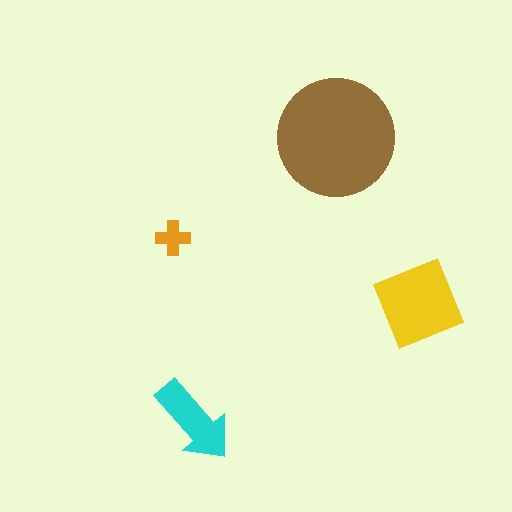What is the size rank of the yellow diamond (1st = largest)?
2nd.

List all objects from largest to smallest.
The brown circle, the yellow diamond, the cyan arrow, the orange cross.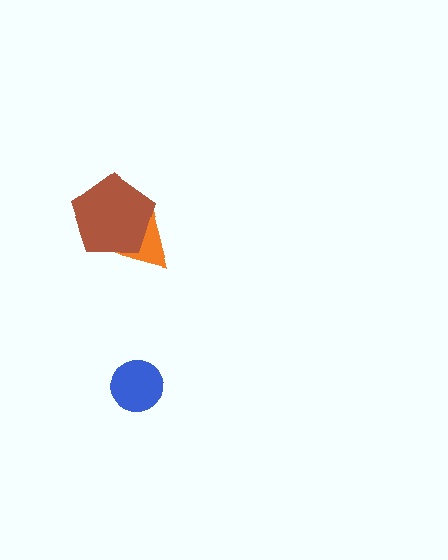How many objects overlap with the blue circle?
0 objects overlap with the blue circle.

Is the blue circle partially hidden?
No, no other shape covers it.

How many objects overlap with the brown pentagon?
1 object overlaps with the brown pentagon.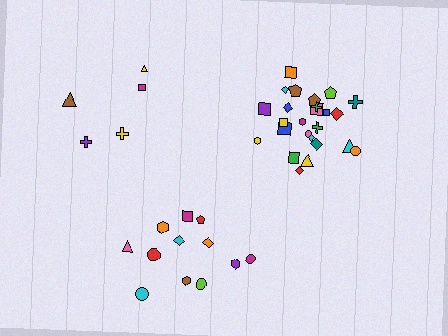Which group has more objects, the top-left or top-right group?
The top-right group.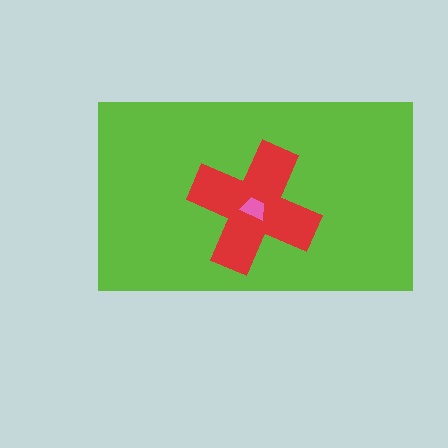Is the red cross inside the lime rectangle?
Yes.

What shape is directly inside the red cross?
The pink trapezoid.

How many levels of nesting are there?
3.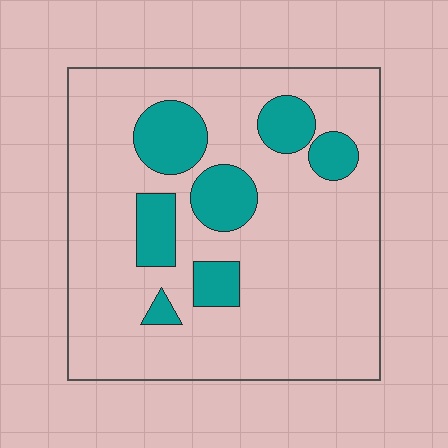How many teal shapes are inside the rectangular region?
7.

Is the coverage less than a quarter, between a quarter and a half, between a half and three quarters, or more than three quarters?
Less than a quarter.